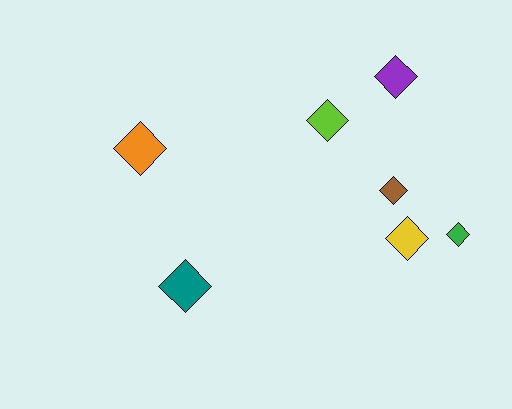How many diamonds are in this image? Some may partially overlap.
There are 7 diamonds.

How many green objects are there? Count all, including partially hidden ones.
There is 1 green object.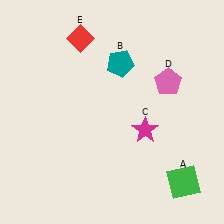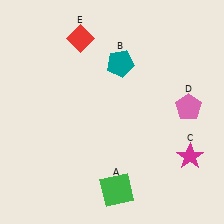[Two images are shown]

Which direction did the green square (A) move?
The green square (A) moved left.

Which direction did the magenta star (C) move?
The magenta star (C) moved right.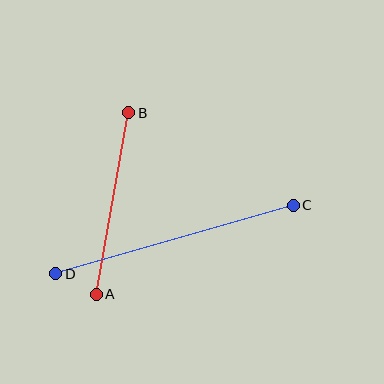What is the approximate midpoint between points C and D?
The midpoint is at approximately (174, 240) pixels.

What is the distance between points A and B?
The distance is approximately 184 pixels.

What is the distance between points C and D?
The distance is approximately 247 pixels.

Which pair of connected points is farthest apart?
Points C and D are farthest apart.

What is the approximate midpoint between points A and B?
The midpoint is at approximately (112, 203) pixels.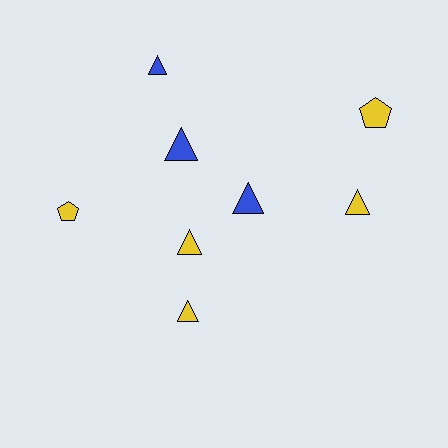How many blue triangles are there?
There are 3 blue triangles.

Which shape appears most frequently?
Triangle, with 6 objects.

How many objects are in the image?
There are 8 objects.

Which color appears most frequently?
Yellow, with 5 objects.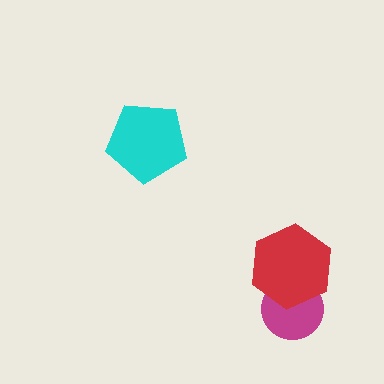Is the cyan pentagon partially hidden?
No, no other shape covers it.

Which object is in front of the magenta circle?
The red hexagon is in front of the magenta circle.